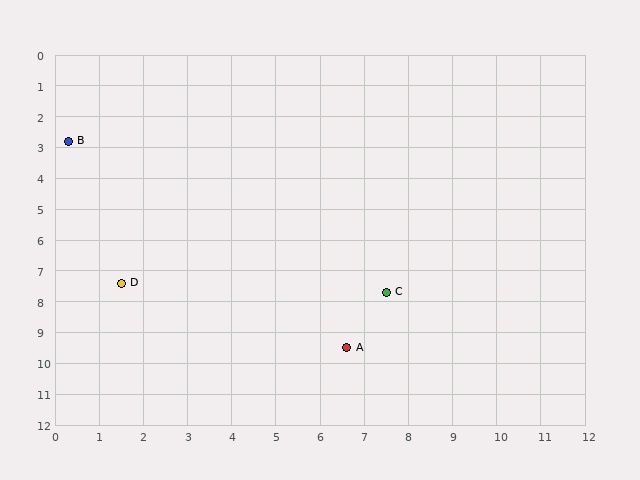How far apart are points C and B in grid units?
Points C and B are about 8.7 grid units apart.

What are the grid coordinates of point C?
Point C is at approximately (7.5, 7.7).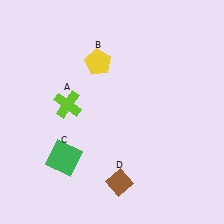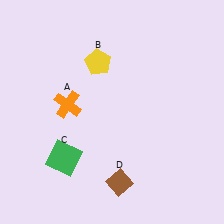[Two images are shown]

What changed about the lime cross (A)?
In Image 1, A is lime. In Image 2, it changed to orange.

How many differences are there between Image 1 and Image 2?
There is 1 difference between the two images.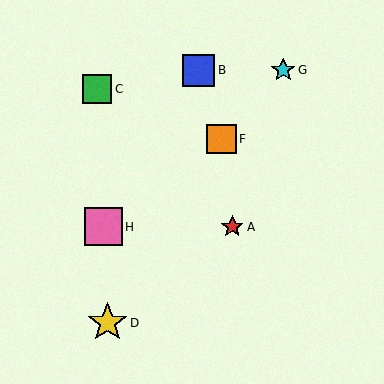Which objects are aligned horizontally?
Objects A, E, H are aligned horizontally.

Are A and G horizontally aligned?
No, A is at y≈227 and G is at y≈70.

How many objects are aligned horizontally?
3 objects (A, E, H) are aligned horizontally.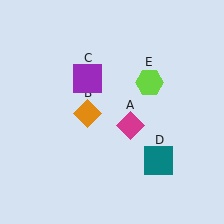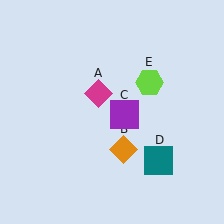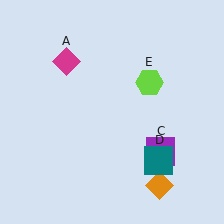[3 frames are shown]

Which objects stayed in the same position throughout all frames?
Teal square (object D) and lime hexagon (object E) remained stationary.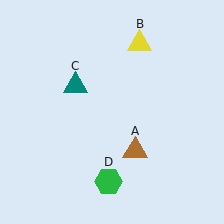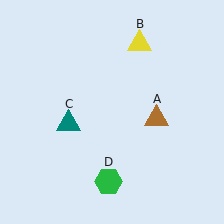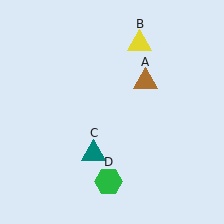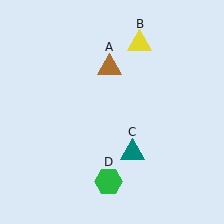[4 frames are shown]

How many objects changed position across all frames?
2 objects changed position: brown triangle (object A), teal triangle (object C).